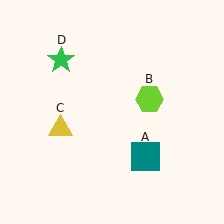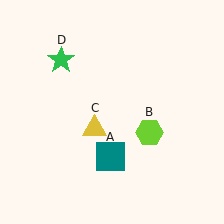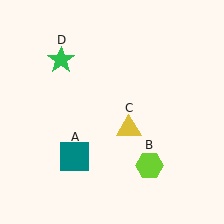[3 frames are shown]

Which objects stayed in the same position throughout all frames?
Green star (object D) remained stationary.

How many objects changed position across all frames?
3 objects changed position: teal square (object A), lime hexagon (object B), yellow triangle (object C).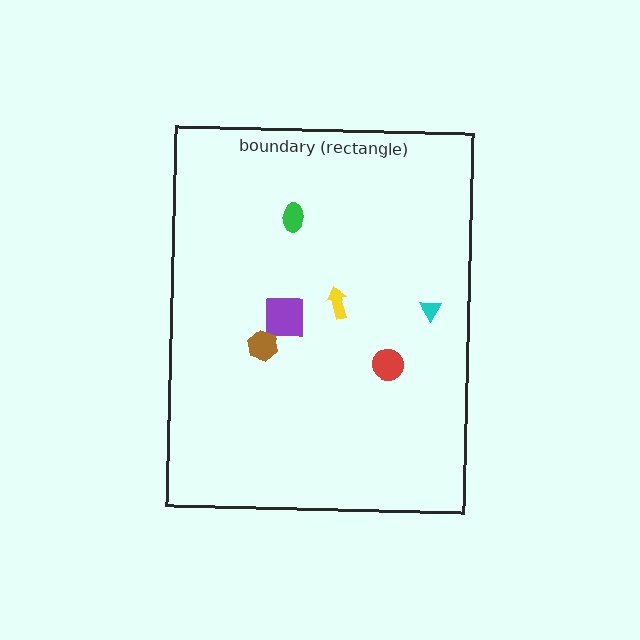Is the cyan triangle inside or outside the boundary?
Inside.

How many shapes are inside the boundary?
6 inside, 0 outside.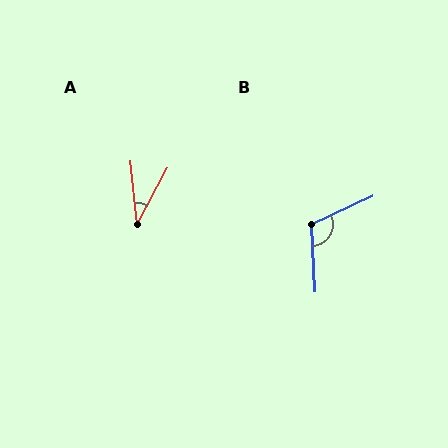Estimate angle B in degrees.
Approximately 113 degrees.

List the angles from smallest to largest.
A (34°), B (113°).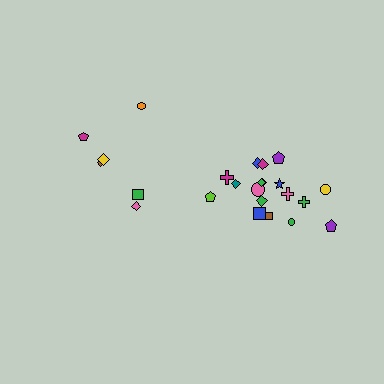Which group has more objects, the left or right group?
The right group.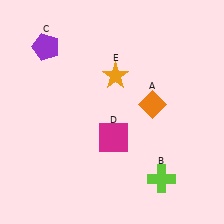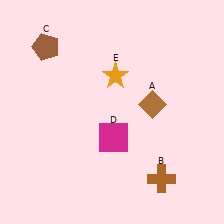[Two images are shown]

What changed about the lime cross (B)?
In Image 1, B is lime. In Image 2, it changed to brown.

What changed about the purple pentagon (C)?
In Image 1, C is purple. In Image 2, it changed to brown.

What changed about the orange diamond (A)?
In Image 1, A is orange. In Image 2, it changed to brown.